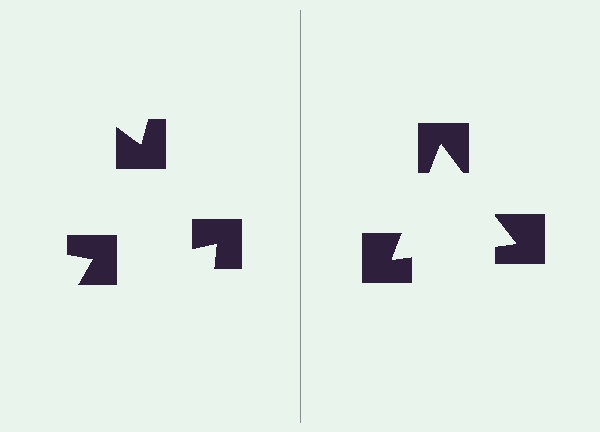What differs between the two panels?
The notched squares are positioned identically on both sides; only the wedge orientations differ. On the right they align to a triangle; on the left they are misaligned.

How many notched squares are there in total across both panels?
6 — 3 on each side.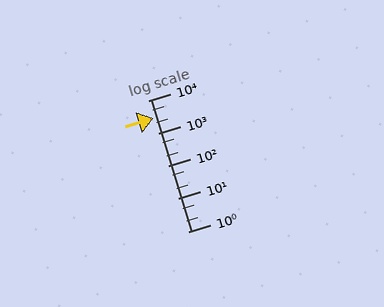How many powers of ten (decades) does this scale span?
The scale spans 4 decades, from 1 to 10000.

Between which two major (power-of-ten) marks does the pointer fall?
The pointer is between 1000 and 10000.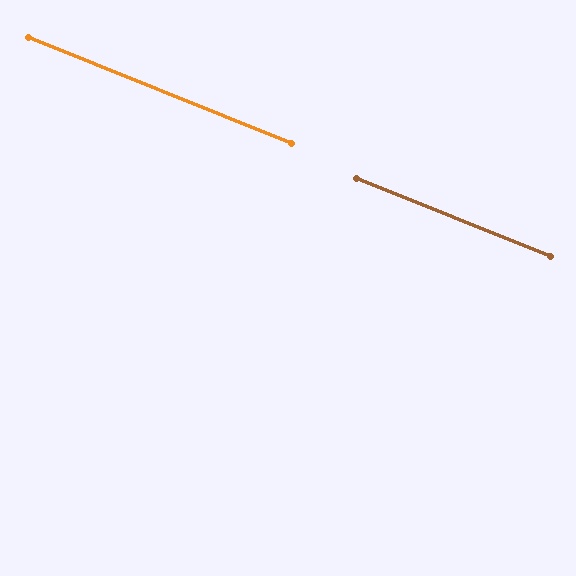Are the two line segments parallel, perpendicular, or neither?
Parallel — their directions differ by only 0.1°.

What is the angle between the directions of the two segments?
Approximately 0 degrees.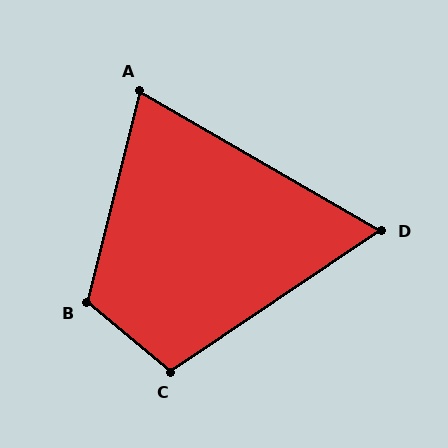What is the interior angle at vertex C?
Approximately 106 degrees (obtuse).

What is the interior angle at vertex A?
Approximately 74 degrees (acute).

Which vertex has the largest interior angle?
B, at approximately 116 degrees.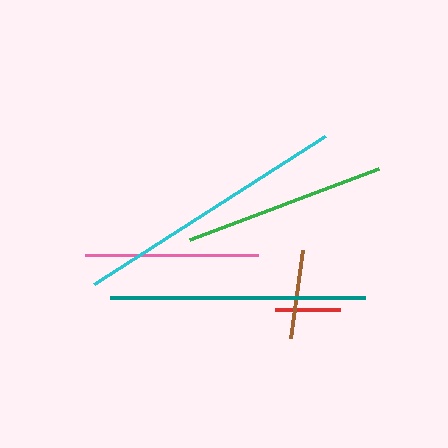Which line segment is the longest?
The cyan line is the longest at approximately 274 pixels.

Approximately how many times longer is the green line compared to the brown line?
The green line is approximately 2.3 times the length of the brown line.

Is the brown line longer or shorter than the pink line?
The pink line is longer than the brown line.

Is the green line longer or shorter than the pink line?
The green line is longer than the pink line.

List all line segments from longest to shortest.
From longest to shortest: cyan, teal, green, pink, brown, red.